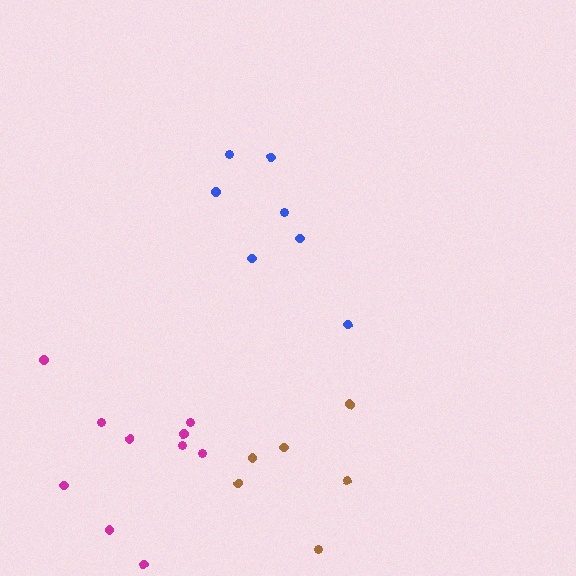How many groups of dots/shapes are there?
There are 3 groups.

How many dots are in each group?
Group 1: 7 dots, Group 2: 6 dots, Group 3: 10 dots (23 total).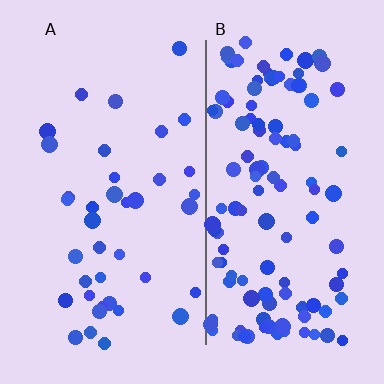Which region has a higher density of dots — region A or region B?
B (the right).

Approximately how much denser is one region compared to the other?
Approximately 3.1× — region B over region A.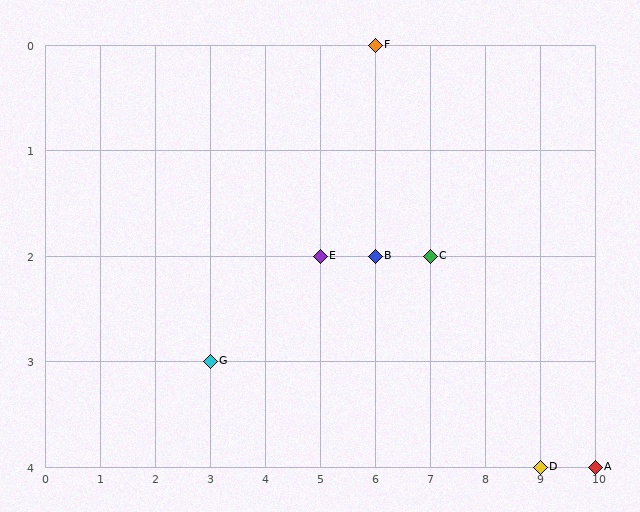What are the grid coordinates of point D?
Point D is at grid coordinates (9, 4).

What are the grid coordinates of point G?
Point G is at grid coordinates (3, 3).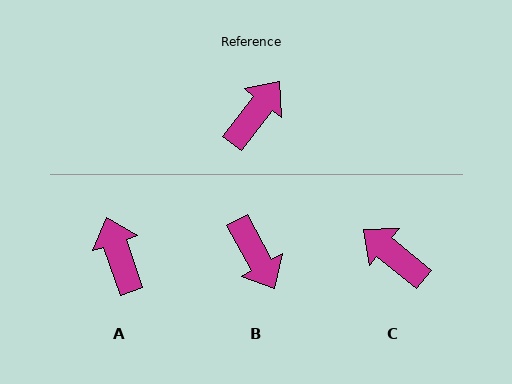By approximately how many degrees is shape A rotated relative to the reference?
Approximately 56 degrees counter-clockwise.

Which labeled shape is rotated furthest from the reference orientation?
B, about 114 degrees away.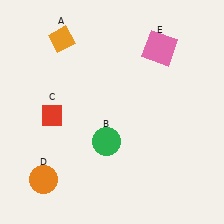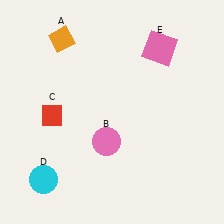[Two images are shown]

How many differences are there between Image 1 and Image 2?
There are 2 differences between the two images.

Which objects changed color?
B changed from green to pink. D changed from orange to cyan.